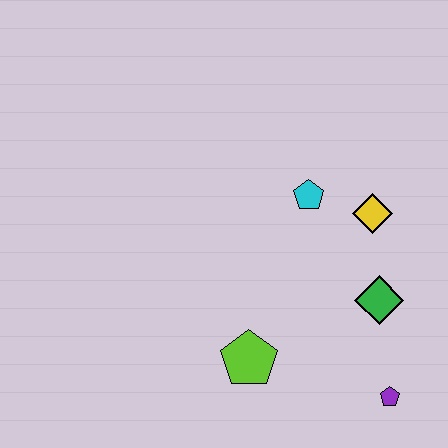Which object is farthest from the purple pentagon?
The cyan pentagon is farthest from the purple pentagon.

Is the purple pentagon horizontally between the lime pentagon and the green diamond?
No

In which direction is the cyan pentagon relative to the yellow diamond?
The cyan pentagon is to the left of the yellow diamond.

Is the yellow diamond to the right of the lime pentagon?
Yes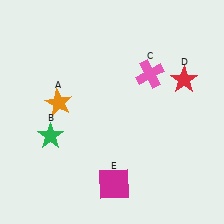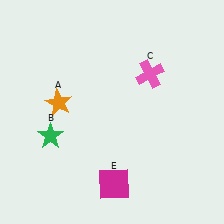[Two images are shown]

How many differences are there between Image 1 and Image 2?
There is 1 difference between the two images.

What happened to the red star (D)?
The red star (D) was removed in Image 2. It was in the top-right area of Image 1.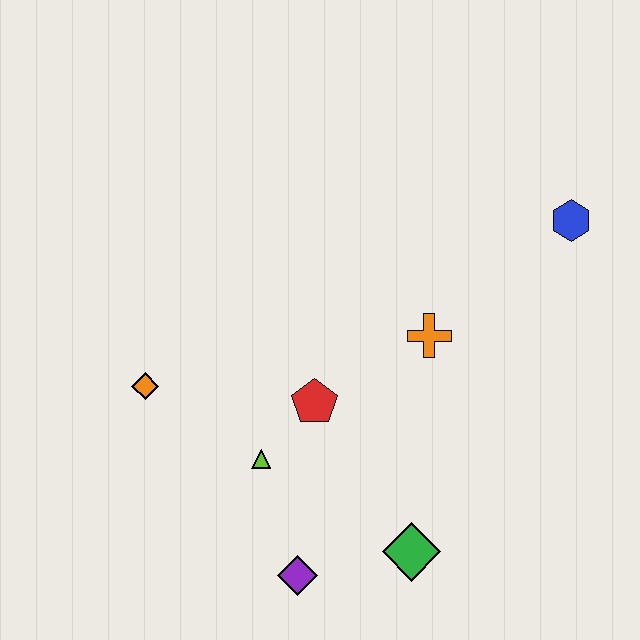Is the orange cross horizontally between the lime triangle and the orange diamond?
No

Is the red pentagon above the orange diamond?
No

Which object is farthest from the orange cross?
The orange diamond is farthest from the orange cross.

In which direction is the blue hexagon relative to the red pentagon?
The blue hexagon is to the right of the red pentagon.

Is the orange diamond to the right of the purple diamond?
No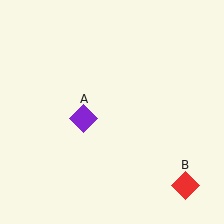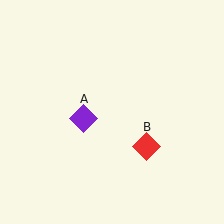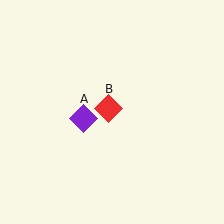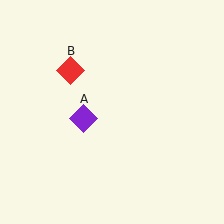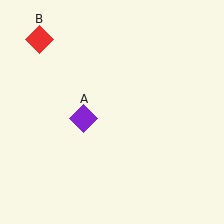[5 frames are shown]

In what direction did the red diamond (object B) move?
The red diamond (object B) moved up and to the left.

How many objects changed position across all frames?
1 object changed position: red diamond (object B).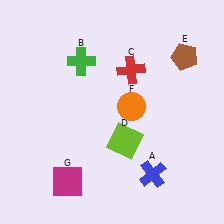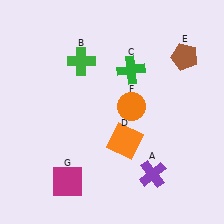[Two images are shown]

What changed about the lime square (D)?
In Image 1, D is lime. In Image 2, it changed to orange.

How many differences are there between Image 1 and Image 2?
There are 3 differences between the two images.